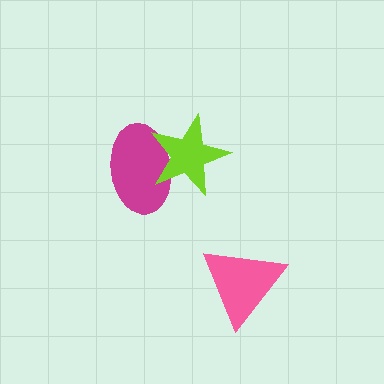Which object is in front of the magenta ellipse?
The lime star is in front of the magenta ellipse.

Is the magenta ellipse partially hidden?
Yes, it is partially covered by another shape.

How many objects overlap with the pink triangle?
0 objects overlap with the pink triangle.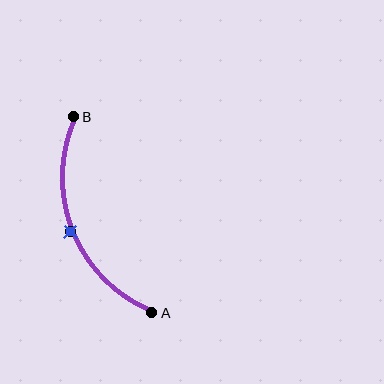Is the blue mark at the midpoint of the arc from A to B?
Yes. The blue mark lies on the arc at equal arc-length from both A and B — it is the arc midpoint.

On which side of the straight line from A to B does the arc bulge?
The arc bulges to the left of the straight line connecting A and B.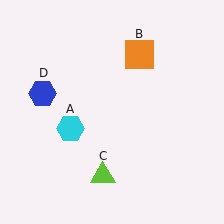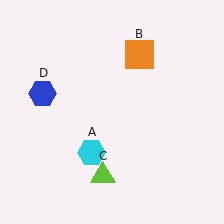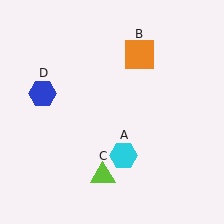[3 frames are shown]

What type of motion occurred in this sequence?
The cyan hexagon (object A) rotated counterclockwise around the center of the scene.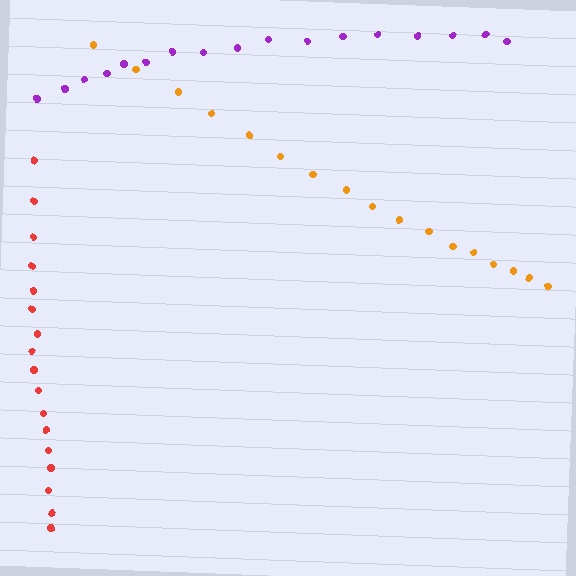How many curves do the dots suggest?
There are 3 distinct paths.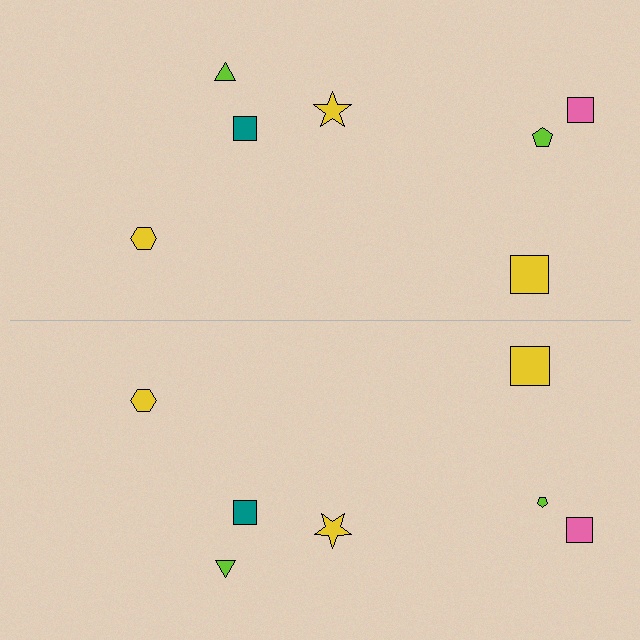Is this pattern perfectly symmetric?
No, the pattern is not perfectly symmetric. The lime pentagon on the bottom side has a different size than its mirror counterpart.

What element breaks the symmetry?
The lime pentagon on the bottom side has a different size than its mirror counterpart.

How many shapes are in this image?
There are 14 shapes in this image.